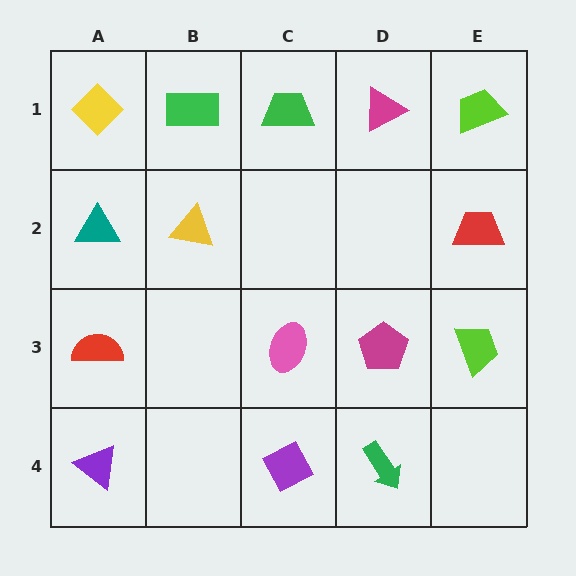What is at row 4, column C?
A purple diamond.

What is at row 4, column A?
A purple triangle.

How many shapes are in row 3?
4 shapes.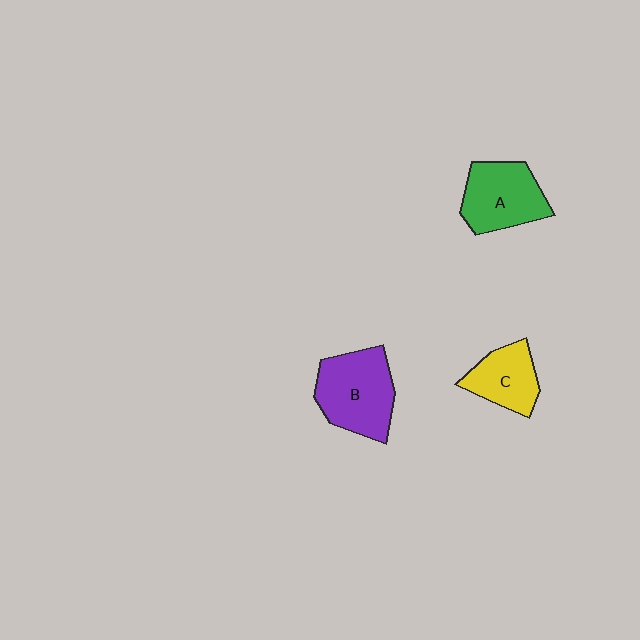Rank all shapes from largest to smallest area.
From largest to smallest: B (purple), A (green), C (yellow).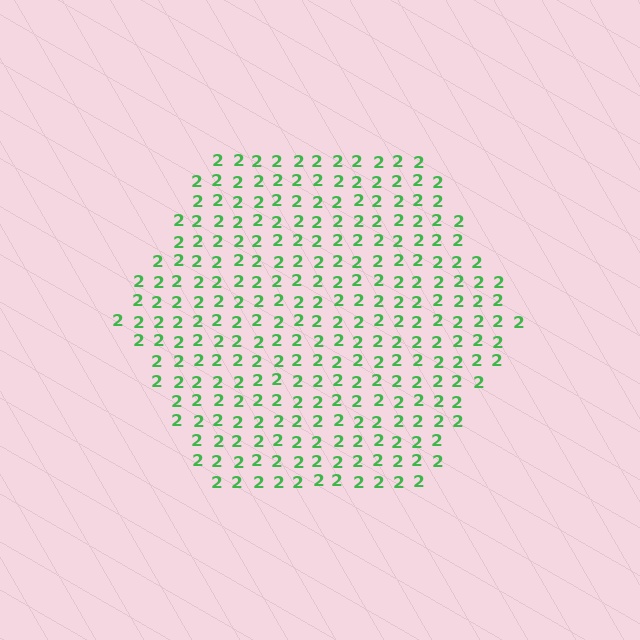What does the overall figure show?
The overall figure shows a hexagon.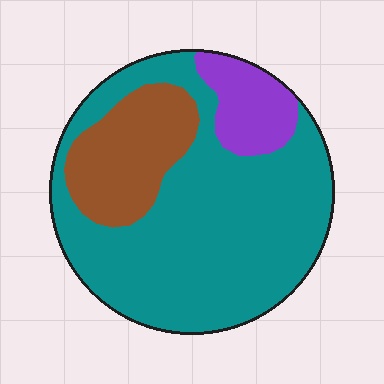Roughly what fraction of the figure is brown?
Brown takes up about one fifth (1/5) of the figure.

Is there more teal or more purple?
Teal.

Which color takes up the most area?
Teal, at roughly 70%.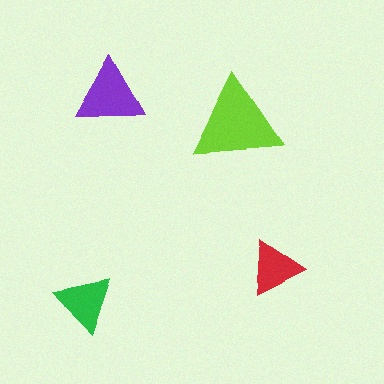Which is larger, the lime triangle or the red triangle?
The lime one.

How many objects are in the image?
There are 4 objects in the image.